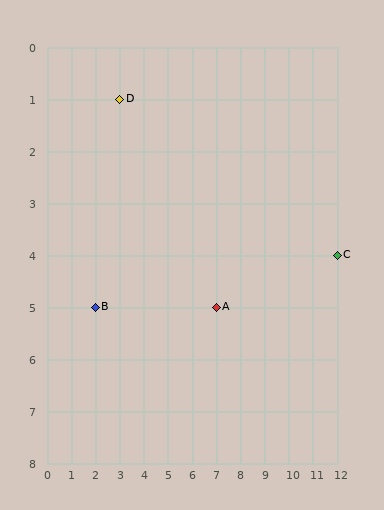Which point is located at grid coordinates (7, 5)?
Point A is at (7, 5).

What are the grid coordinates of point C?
Point C is at grid coordinates (12, 4).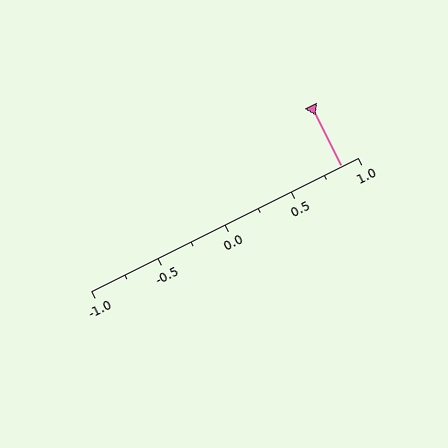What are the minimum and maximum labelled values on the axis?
The axis runs from -1.0 to 1.0.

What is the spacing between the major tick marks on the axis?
The major ticks are spaced 0.5 apart.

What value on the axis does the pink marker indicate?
The marker indicates approximately 0.88.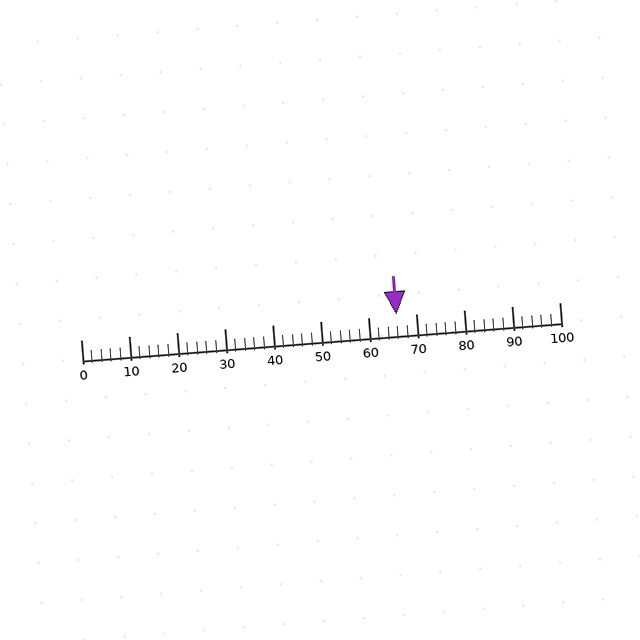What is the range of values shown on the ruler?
The ruler shows values from 0 to 100.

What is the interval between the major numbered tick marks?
The major tick marks are spaced 10 units apart.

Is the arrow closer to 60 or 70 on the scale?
The arrow is closer to 70.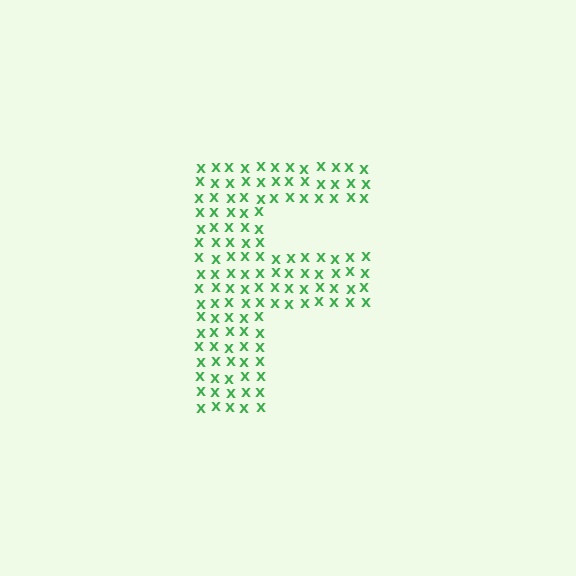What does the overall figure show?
The overall figure shows the letter F.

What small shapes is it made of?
It is made of small letter X's.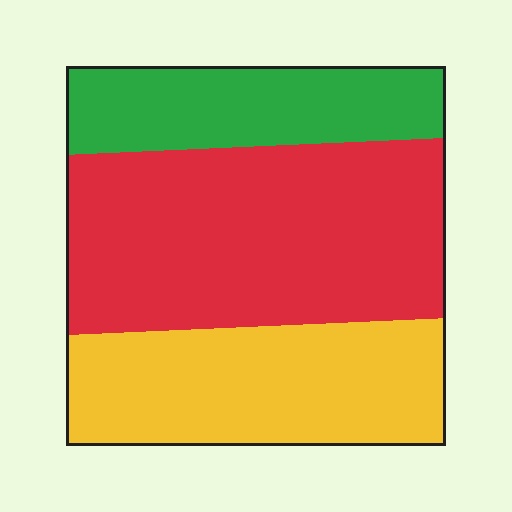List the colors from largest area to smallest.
From largest to smallest: red, yellow, green.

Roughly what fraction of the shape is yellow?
Yellow takes up between a sixth and a third of the shape.